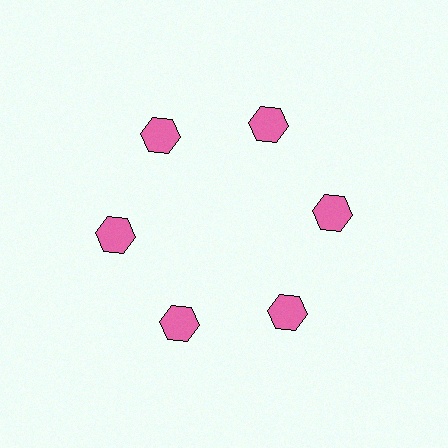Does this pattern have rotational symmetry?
Yes, this pattern has 6-fold rotational symmetry. It looks the same after rotating 60 degrees around the center.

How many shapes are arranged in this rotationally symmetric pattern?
There are 6 shapes, arranged in 6 groups of 1.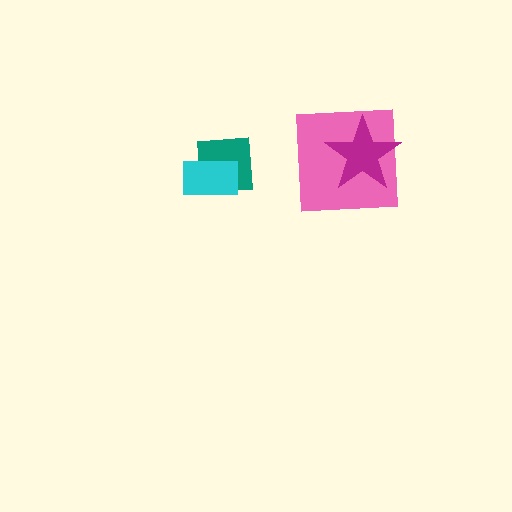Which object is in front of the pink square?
The magenta star is in front of the pink square.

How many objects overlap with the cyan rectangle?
1 object overlaps with the cyan rectangle.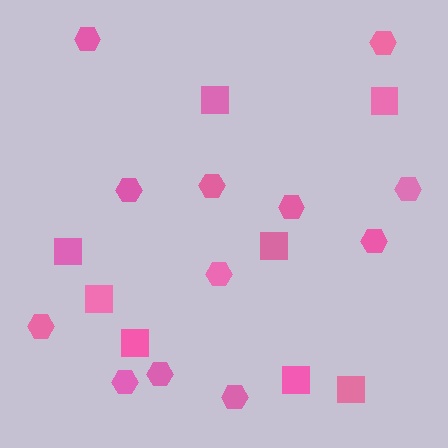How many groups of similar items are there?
There are 2 groups: one group of hexagons (12) and one group of squares (8).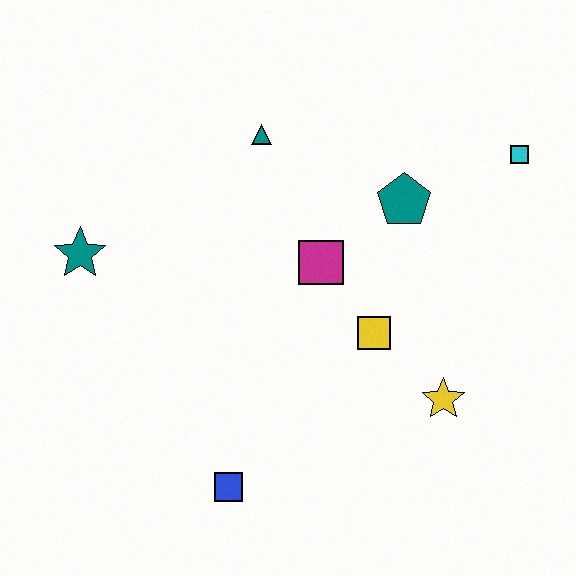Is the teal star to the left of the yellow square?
Yes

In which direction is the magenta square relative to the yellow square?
The magenta square is above the yellow square.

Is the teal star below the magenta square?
No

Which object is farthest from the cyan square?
The teal star is farthest from the cyan square.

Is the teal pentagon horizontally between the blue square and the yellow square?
No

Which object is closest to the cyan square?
The teal pentagon is closest to the cyan square.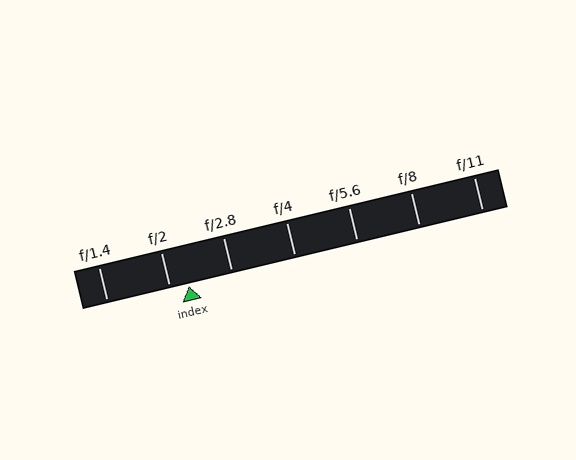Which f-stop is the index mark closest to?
The index mark is closest to f/2.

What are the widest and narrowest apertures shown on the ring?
The widest aperture shown is f/1.4 and the narrowest is f/11.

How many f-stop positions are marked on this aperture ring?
There are 7 f-stop positions marked.